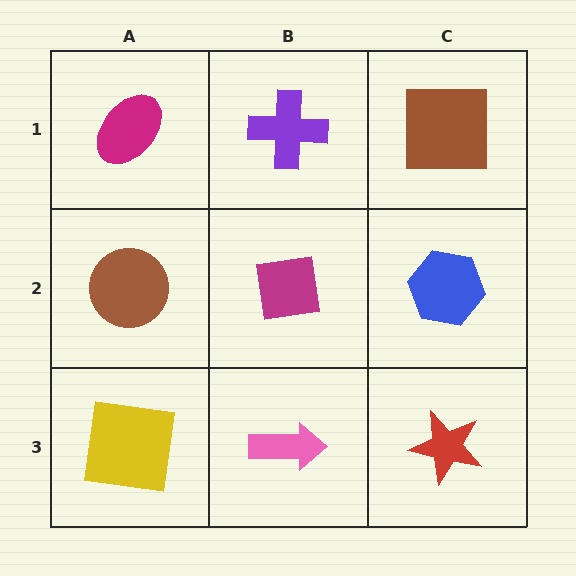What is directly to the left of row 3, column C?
A pink arrow.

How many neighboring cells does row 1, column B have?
3.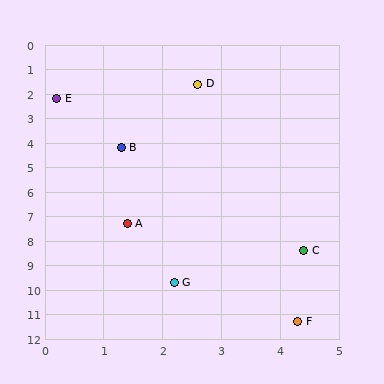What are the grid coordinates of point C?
Point C is at approximately (4.4, 8.4).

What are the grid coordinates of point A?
Point A is at approximately (1.4, 7.3).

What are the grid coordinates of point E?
Point E is at approximately (0.2, 2.2).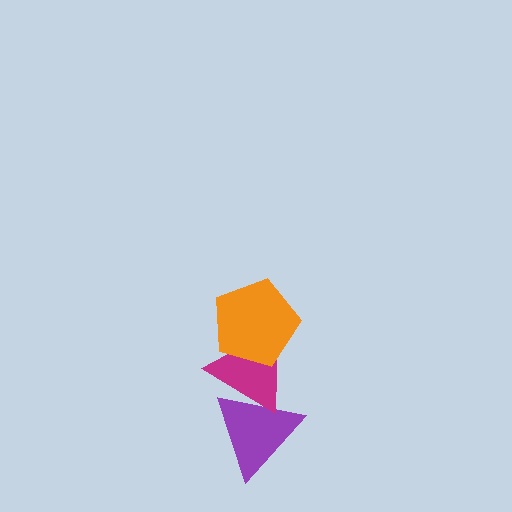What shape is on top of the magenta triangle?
The orange pentagon is on top of the magenta triangle.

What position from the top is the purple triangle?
The purple triangle is 3rd from the top.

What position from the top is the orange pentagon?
The orange pentagon is 1st from the top.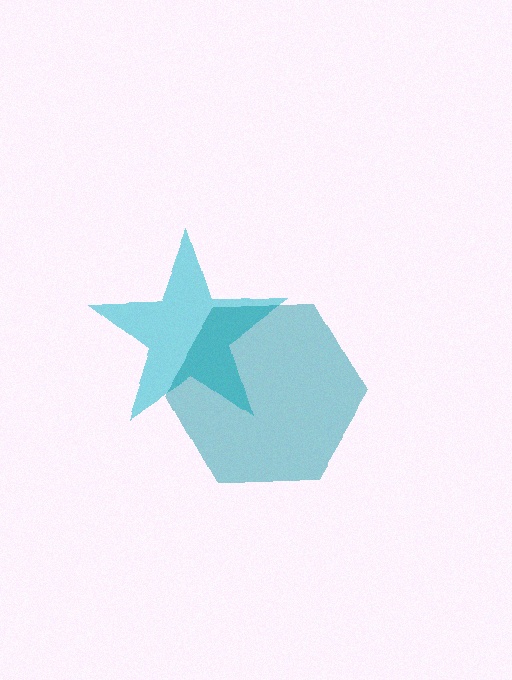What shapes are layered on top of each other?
The layered shapes are: a cyan star, a teal hexagon.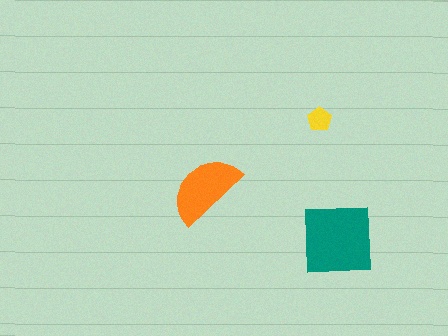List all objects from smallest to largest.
The yellow pentagon, the orange semicircle, the teal square.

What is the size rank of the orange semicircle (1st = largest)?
2nd.